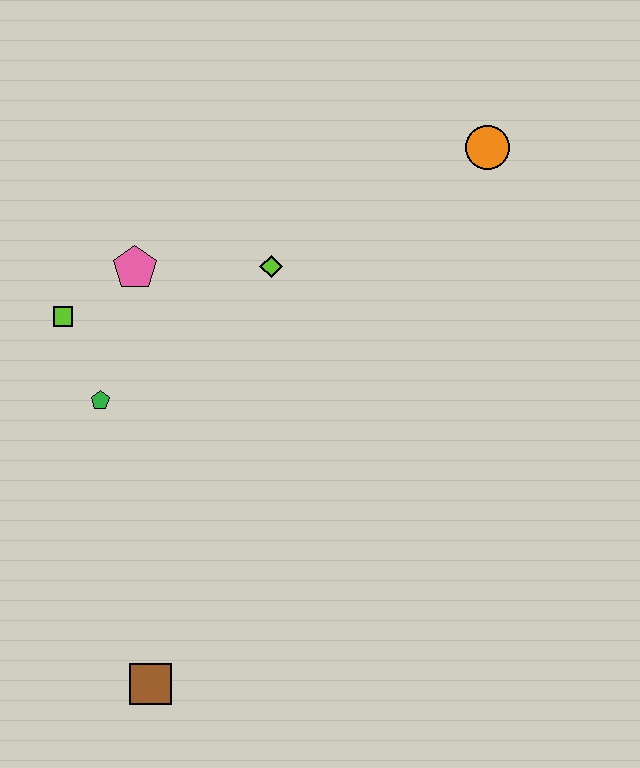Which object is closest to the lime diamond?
The pink pentagon is closest to the lime diamond.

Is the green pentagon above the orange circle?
No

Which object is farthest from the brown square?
The orange circle is farthest from the brown square.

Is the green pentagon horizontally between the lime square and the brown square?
Yes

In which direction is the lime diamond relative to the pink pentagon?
The lime diamond is to the right of the pink pentagon.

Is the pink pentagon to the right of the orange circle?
No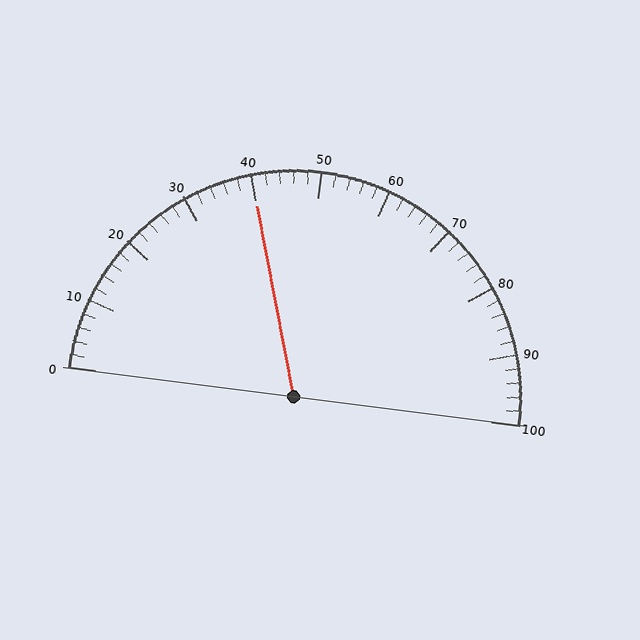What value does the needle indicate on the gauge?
The needle indicates approximately 40.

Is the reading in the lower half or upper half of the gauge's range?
The reading is in the lower half of the range (0 to 100).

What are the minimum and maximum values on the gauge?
The gauge ranges from 0 to 100.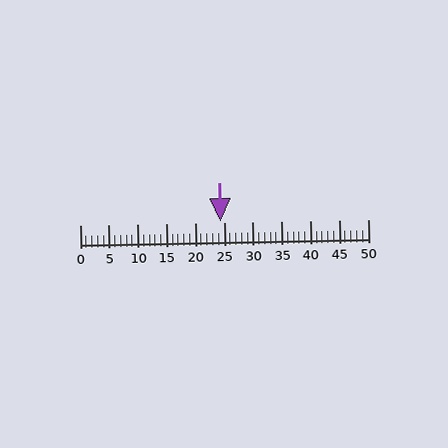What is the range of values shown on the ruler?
The ruler shows values from 0 to 50.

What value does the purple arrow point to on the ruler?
The purple arrow points to approximately 24.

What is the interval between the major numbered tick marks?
The major tick marks are spaced 5 units apart.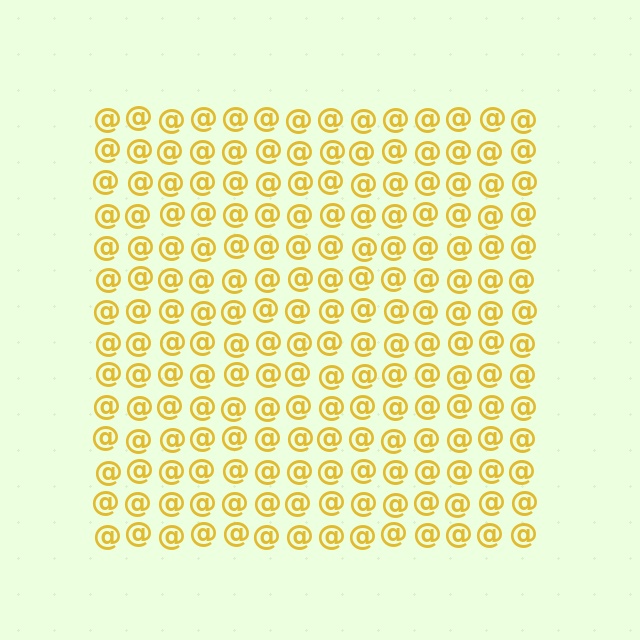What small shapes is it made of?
It is made of small at signs.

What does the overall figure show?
The overall figure shows a square.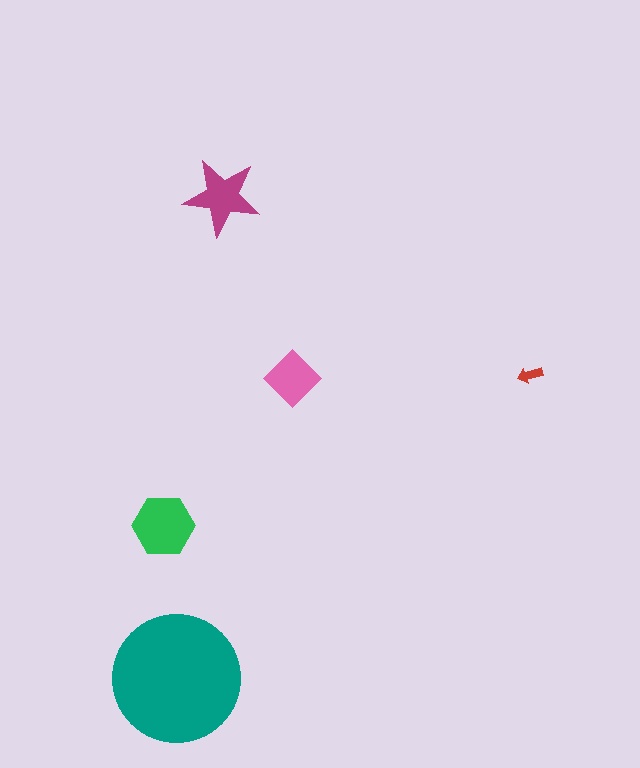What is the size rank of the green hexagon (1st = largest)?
2nd.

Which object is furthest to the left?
The green hexagon is leftmost.